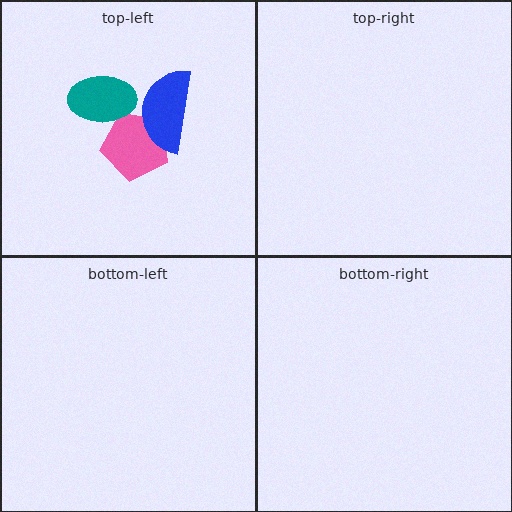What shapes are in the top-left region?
The pink pentagon, the teal ellipse, the blue semicircle.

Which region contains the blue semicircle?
The top-left region.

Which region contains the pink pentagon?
The top-left region.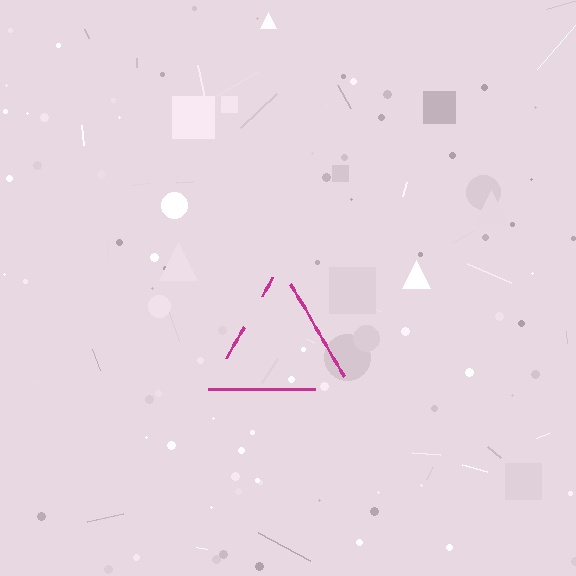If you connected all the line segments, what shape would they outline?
They would outline a triangle.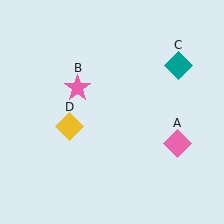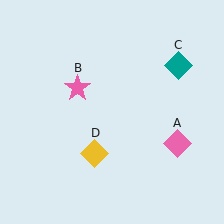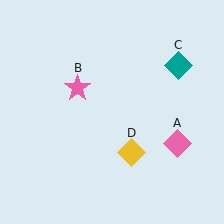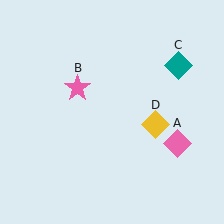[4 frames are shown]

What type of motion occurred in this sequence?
The yellow diamond (object D) rotated counterclockwise around the center of the scene.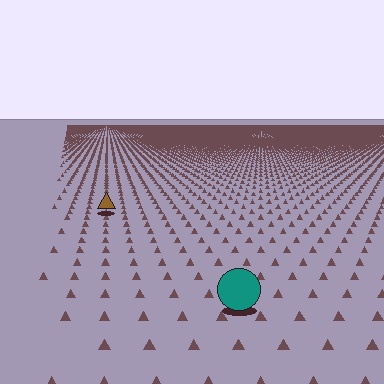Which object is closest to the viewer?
The teal circle is closest. The texture marks near it are larger and more spread out.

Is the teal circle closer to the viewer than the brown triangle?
Yes. The teal circle is closer — you can tell from the texture gradient: the ground texture is coarser near it.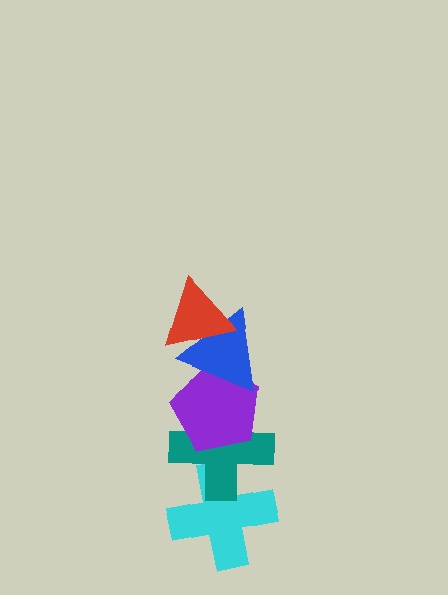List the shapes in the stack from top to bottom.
From top to bottom: the red triangle, the blue triangle, the purple pentagon, the teal cross, the cyan cross.